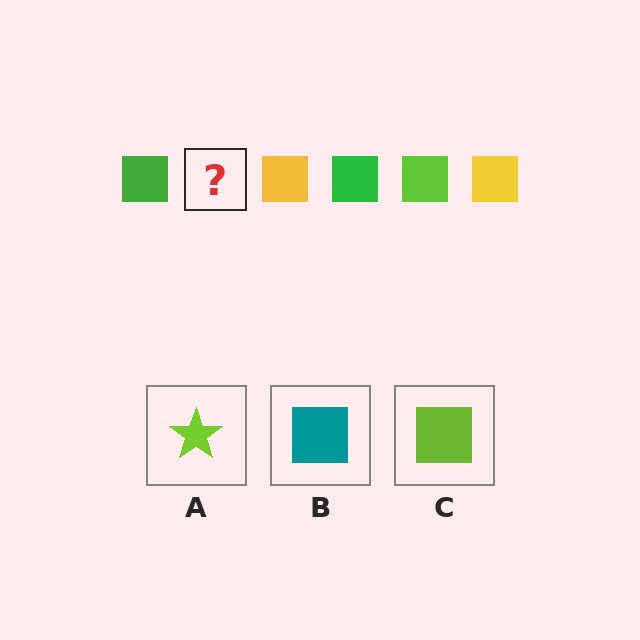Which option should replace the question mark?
Option C.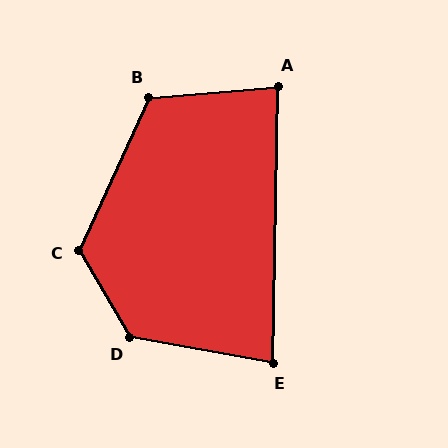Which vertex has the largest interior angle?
D, at approximately 130 degrees.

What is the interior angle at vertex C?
Approximately 125 degrees (obtuse).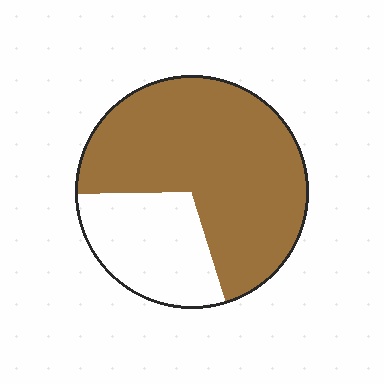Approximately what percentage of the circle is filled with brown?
Approximately 70%.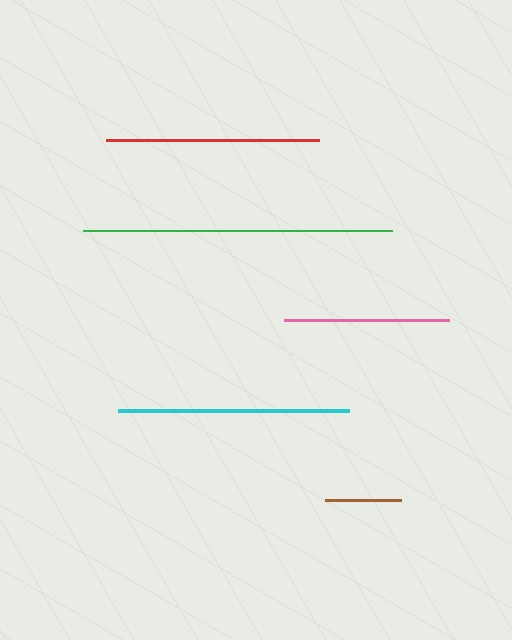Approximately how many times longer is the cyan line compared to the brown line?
The cyan line is approximately 3.0 times the length of the brown line.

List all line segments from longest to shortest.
From longest to shortest: green, cyan, red, pink, brown.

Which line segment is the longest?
The green line is the longest at approximately 310 pixels.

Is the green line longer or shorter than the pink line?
The green line is longer than the pink line.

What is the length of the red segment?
The red segment is approximately 212 pixels long.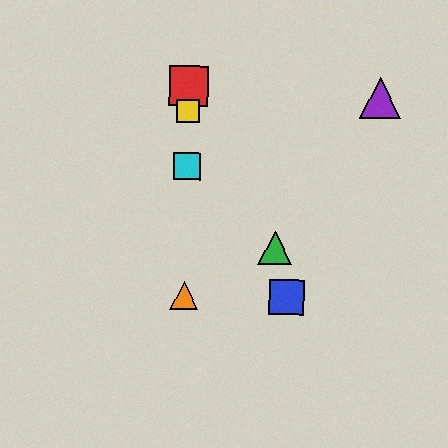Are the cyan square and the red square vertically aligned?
Yes, both are at x≈187.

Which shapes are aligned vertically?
The red square, the yellow square, the orange triangle, the cyan square are aligned vertically.